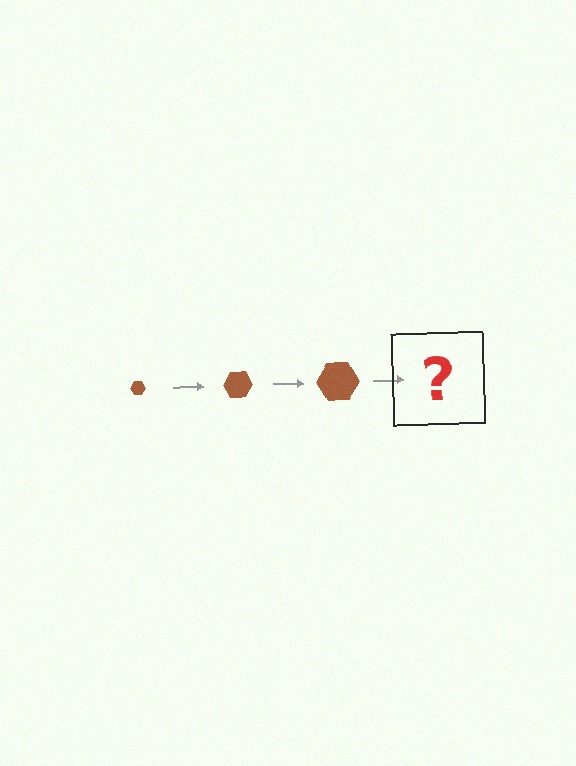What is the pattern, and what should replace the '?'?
The pattern is that the hexagon gets progressively larger each step. The '?' should be a brown hexagon, larger than the previous one.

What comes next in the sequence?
The next element should be a brown hexagon, larger than the previous one.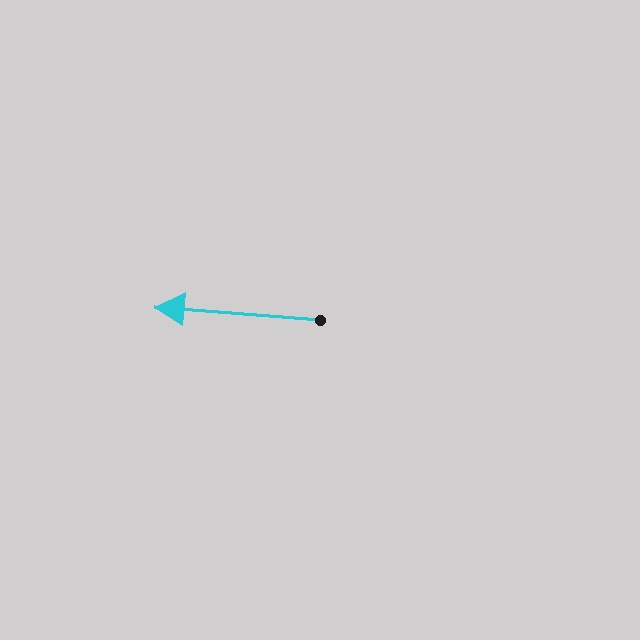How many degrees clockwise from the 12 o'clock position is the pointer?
Approximately 274 degrees.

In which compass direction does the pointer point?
West.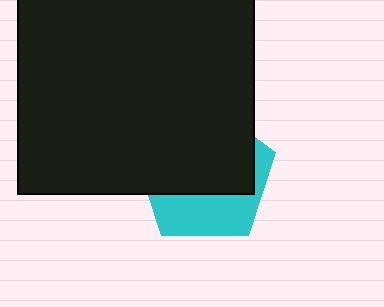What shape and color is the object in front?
The object in front is a black rectangle.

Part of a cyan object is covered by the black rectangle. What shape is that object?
It is a pentagon.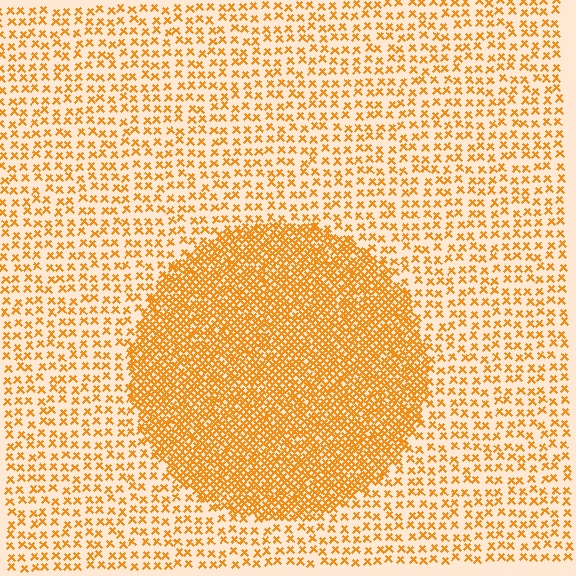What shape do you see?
I see a circle.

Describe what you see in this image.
The image contains small orange elements arranged at two different densities. A circle-shaped region is visible where the elements are more densely packed than the surrounding area.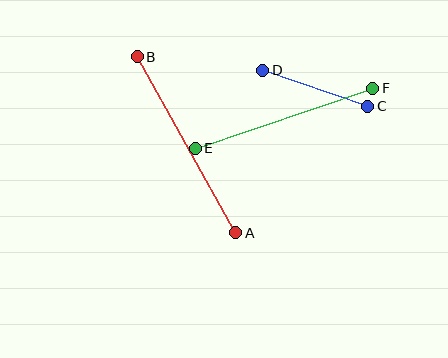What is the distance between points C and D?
The distance is approximately 111 pixels.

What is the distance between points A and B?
The distance is approximately 201 pixels.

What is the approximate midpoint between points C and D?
The midpoint is at approximately (315, 88) pixels.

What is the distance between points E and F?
The distance is approximately 187 pixels.